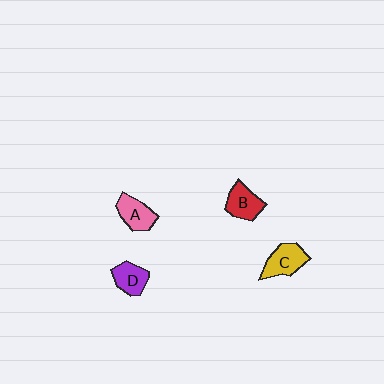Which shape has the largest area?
Shape C (yellow).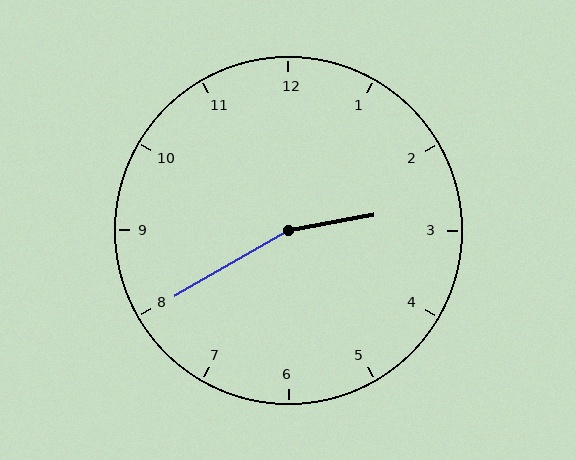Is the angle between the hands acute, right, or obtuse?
It is obtuse.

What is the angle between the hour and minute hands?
Approximately 160 degrees.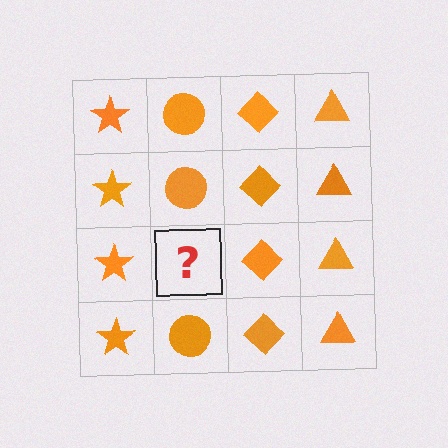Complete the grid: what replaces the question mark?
The question mark should be replaced with an orange circle.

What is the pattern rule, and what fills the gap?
The rule is that each column has a consistent shape. The gap should be filled with an orange circle.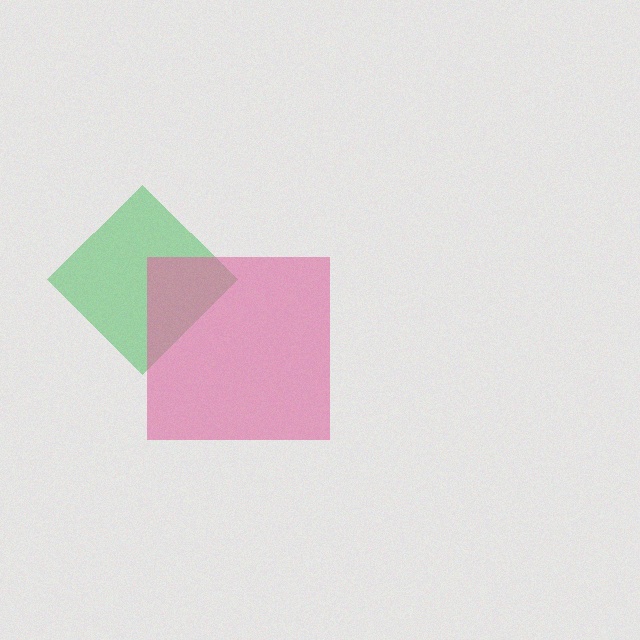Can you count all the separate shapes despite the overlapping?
Yes, there are 2 separate shapes.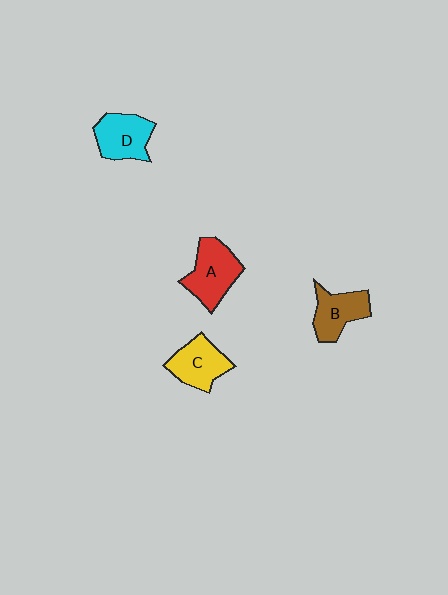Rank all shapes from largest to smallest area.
From largest to smallest: A (red), D (cyan), C (yellow), B (brown).